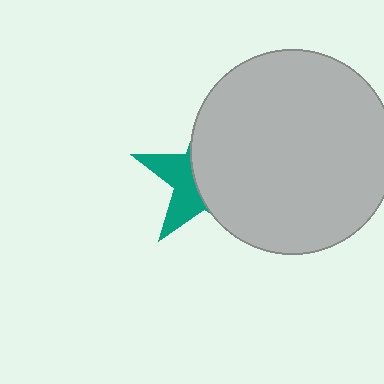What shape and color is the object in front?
The object in front is a light gray circle.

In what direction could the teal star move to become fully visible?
The teal star could move left. That would shift it out from behind the light gray circle entirely.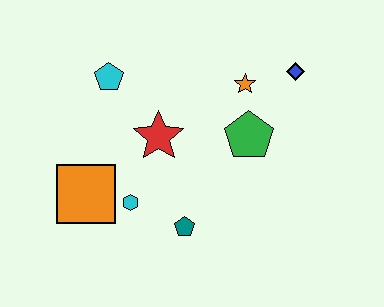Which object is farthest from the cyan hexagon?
The blue diamond is farthest from the cyan hexagon.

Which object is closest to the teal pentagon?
The cyan hexagon is closest to the teal pentagon.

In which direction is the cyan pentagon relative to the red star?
The cyan pentagon is above the red star.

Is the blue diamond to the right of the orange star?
Yes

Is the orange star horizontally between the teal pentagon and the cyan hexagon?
No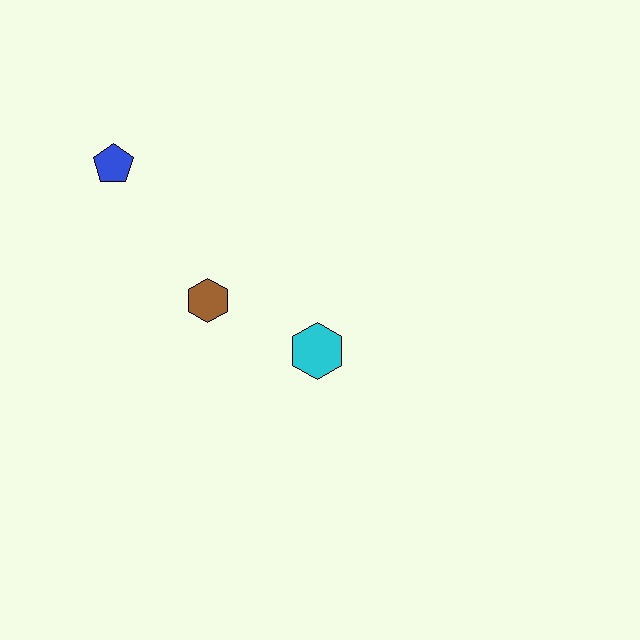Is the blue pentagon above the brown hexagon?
Yes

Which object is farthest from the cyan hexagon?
The blue pentagon is farthest from the cyan hexagon.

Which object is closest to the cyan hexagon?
The brown hexagon is closest to the cyan hexagon.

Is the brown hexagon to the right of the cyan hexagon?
No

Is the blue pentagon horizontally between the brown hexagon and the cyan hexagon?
No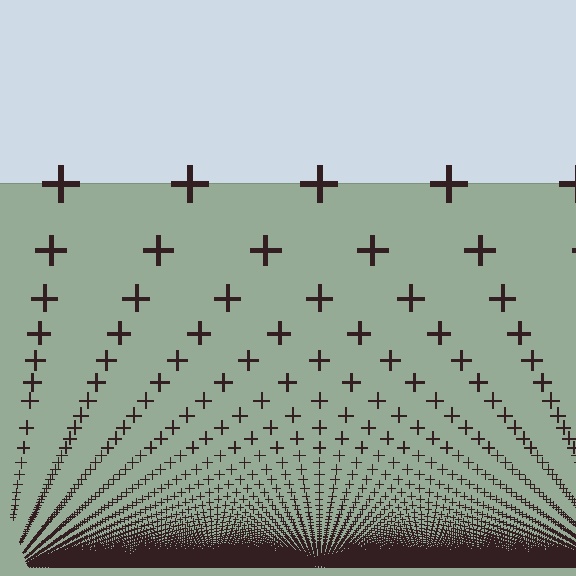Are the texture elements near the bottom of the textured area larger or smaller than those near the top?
Smaller. The gradient is inverted — elements near the bottom are smaller and denser.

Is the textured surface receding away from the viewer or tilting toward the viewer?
The surface appears to tilt toward the viewer. Texture elements get larger and sparser toward the top.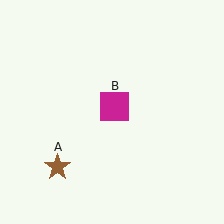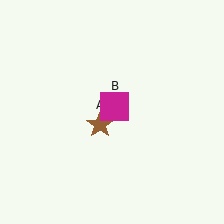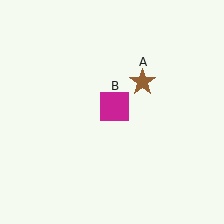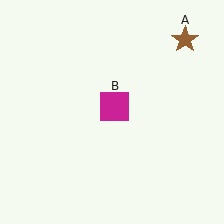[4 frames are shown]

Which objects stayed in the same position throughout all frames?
Magenta square (object B) remained stationary.